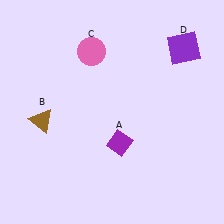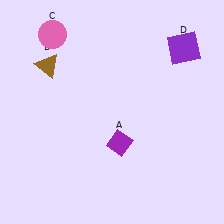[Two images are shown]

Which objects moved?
The objects that moved are: the brown triangle (B), the pink circle (C).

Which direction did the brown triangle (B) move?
The brown triangle (B) moved up.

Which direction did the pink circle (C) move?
The pink circle (C) moved left.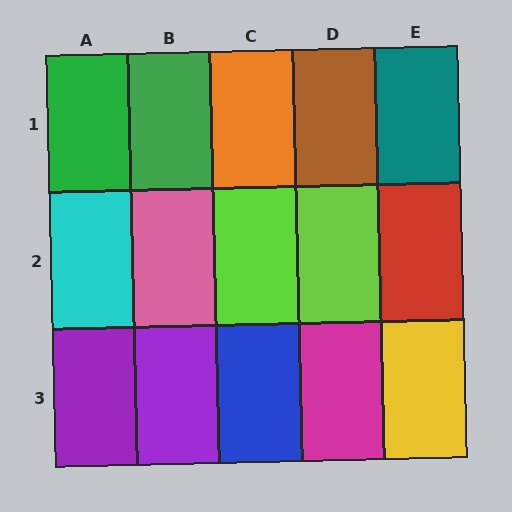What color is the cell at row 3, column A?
Purple.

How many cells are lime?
2 cells are lime.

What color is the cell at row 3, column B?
Purple.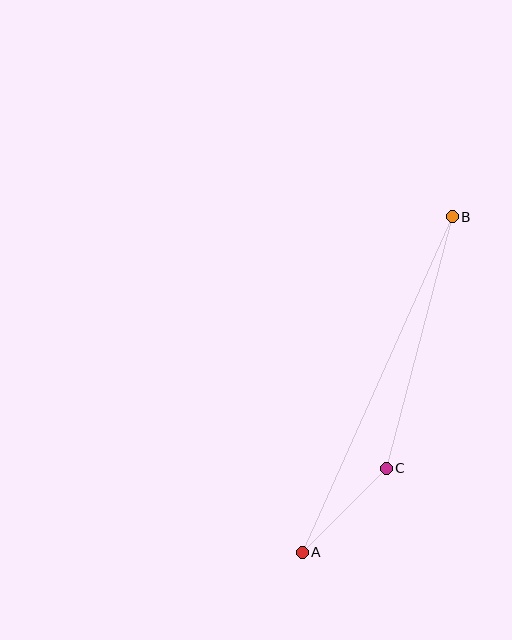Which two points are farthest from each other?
Points A and B are farthest from each other.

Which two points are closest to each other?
Points A and C are closest to each other.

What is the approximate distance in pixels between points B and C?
The distance between B and C is approximately 260 pixels.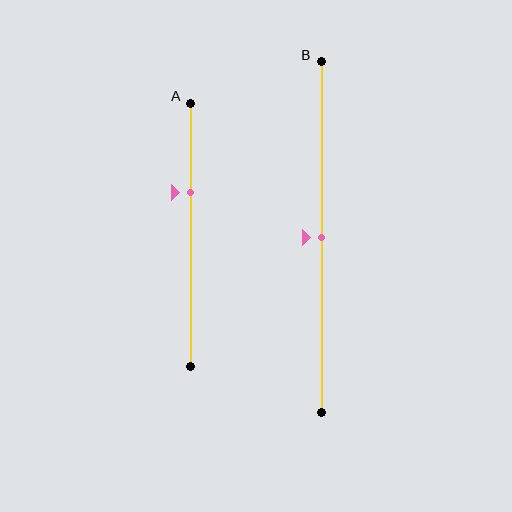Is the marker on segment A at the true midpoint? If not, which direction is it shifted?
No, the marker on segment A is shifted upward by about 16% of the segment length.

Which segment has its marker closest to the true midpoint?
Segment B has its marker closest to the true midpoint.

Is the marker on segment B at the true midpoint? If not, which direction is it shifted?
Yes, the marker on segment B is at the true midpoint.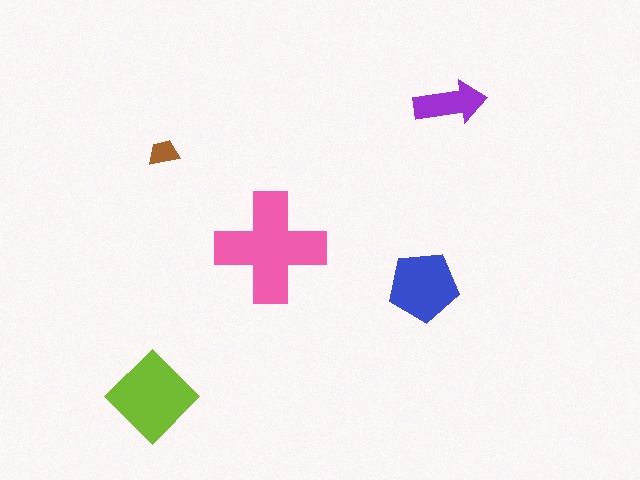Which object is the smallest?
The brown trapezoid.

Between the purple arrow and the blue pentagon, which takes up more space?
The blue pentagon.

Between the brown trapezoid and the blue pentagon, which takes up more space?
The blue pentagon.